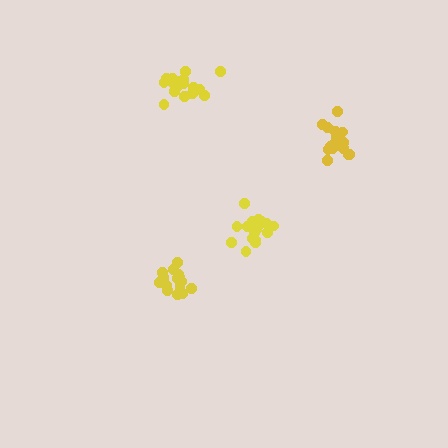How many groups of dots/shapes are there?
There are 4 groups.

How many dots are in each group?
Group 1: 16 dots, Group 2: 18 dots, Group 3: 19 dots, Group 4: 20 dots (73 total).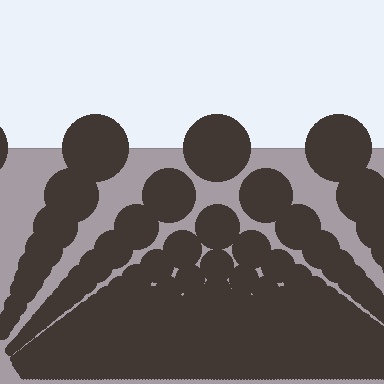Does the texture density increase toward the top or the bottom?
Density increases toward the bottom.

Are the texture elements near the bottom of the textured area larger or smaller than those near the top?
Smaller. The gradient is inverted — elements near the bottom are smaller and denser.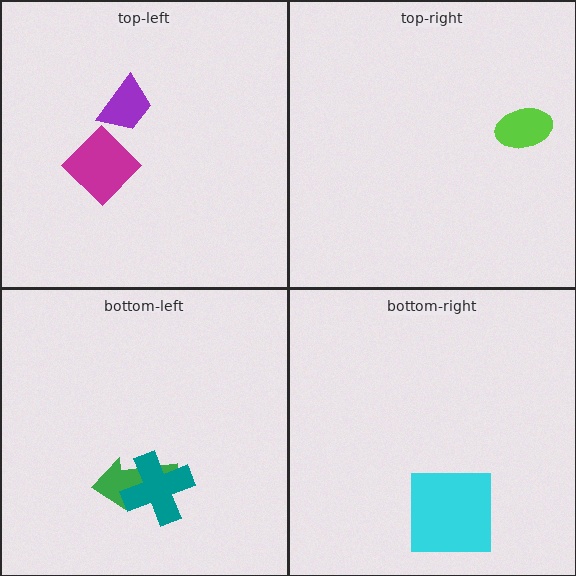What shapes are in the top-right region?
The lime ellipse.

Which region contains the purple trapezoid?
The top-left region.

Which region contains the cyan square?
The bottom-right region.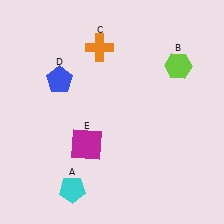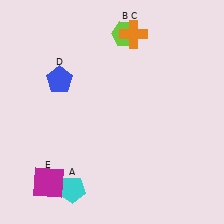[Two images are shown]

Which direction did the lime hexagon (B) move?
The lime hexagon (B) moved left.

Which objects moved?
The objects that moved are: the lime hexagon (B), the orange cross (C), the magenta square (E).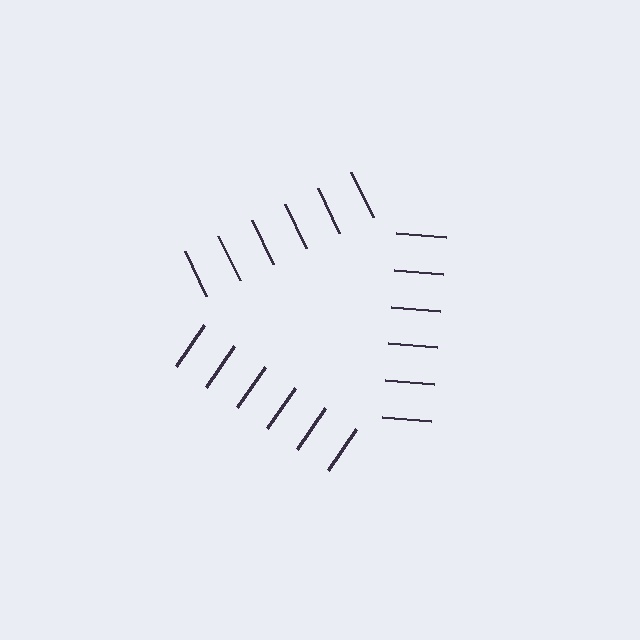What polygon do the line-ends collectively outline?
An illusory triangle — the line segments terminate on its edges but no continuous stroke is drawn.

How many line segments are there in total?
18 — 6 along each of the 3 edges.